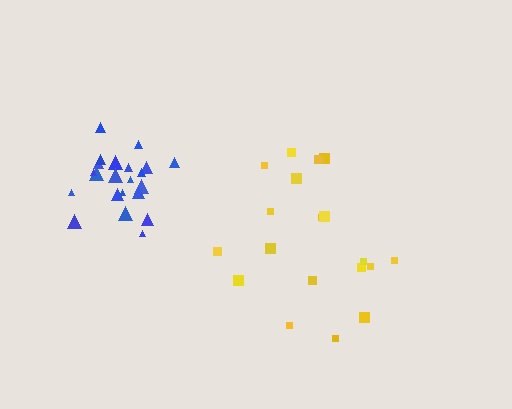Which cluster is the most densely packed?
Blue.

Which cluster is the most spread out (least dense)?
Yellow.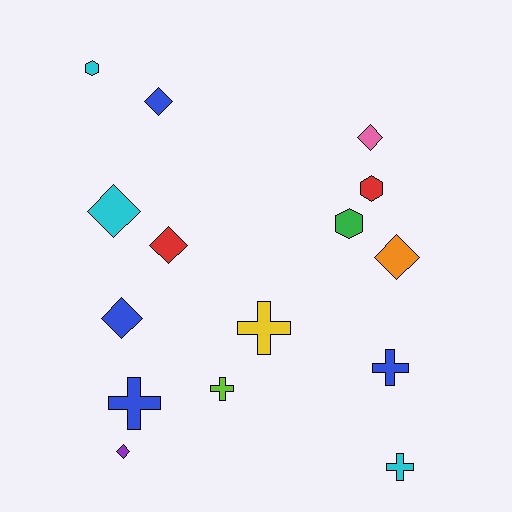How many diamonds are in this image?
There are 7 diamonds.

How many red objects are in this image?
There are 2 red objects.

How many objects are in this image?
There are 15 objects.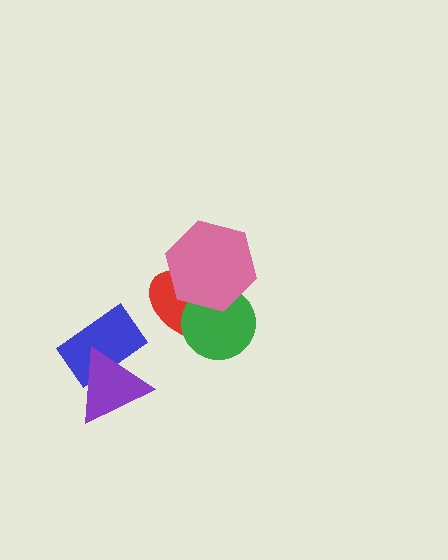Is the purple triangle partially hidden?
No, no other shape covers it.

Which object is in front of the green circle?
The pink hexagon is in front of the green circle.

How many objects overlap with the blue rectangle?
1 object overlaps with the blue rectangle.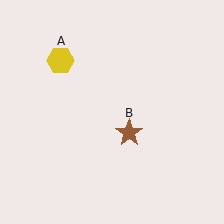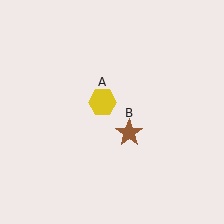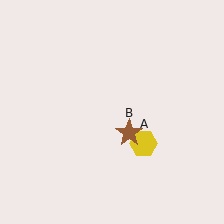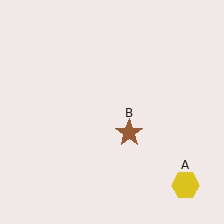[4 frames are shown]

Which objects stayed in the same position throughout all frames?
Brown star (object B) remained stationary.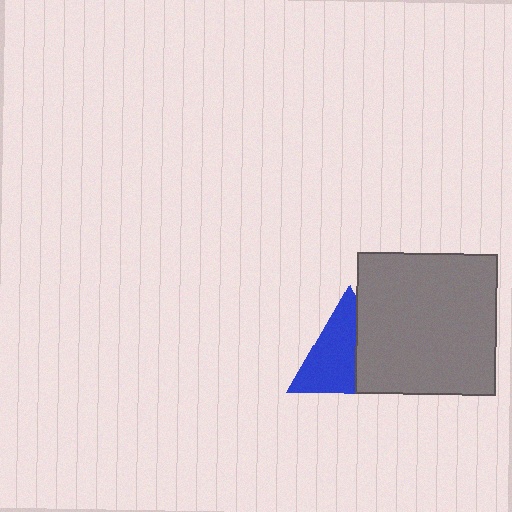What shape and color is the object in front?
The object in front is a gray square.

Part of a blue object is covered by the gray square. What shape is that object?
It is a triangle.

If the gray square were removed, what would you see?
You would see the complete blue triangle.